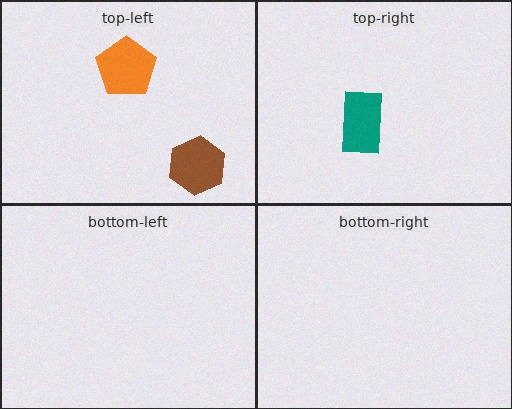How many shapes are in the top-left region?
2.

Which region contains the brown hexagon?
The top-left region.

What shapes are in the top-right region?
The teal rectangle.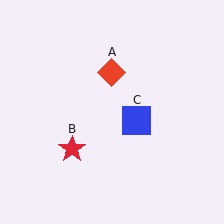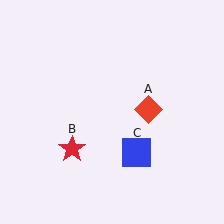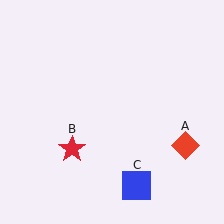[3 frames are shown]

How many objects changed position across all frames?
2 objects changed position: red diamond (object A), blue square (object C).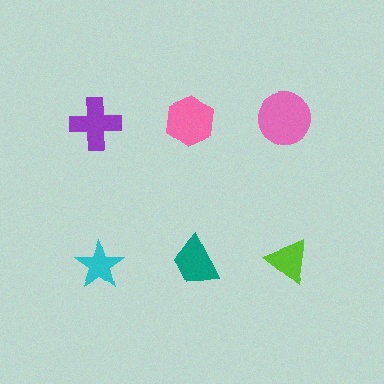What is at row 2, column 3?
A lime triangle.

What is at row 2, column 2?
A teal trapezoid.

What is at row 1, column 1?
A purple cross.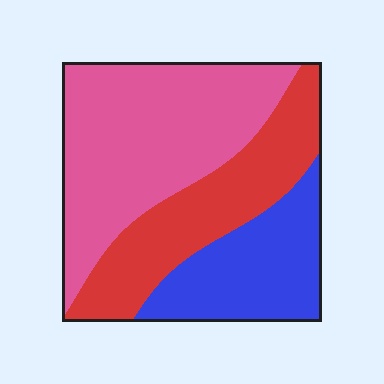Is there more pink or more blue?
Pink.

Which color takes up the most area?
Pink, at roughly 45%.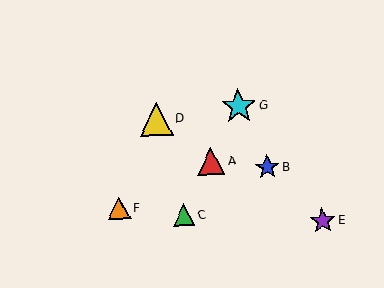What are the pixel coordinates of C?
Object C is at (184, 215).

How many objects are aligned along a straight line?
3 objects (A, C, G) are aligned along a straight line.